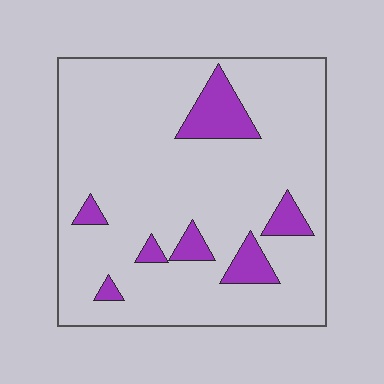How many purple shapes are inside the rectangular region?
7.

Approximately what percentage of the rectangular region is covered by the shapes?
Approximately 10%.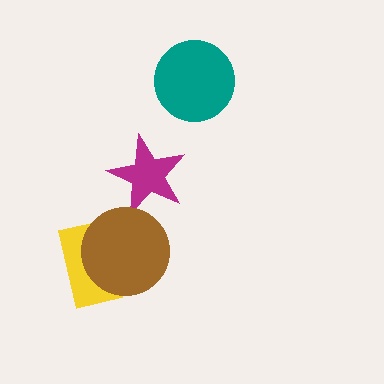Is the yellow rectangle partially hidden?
Yes, it is partially covered by another shape.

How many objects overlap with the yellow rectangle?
1 object overlaps with the yellow rectangle.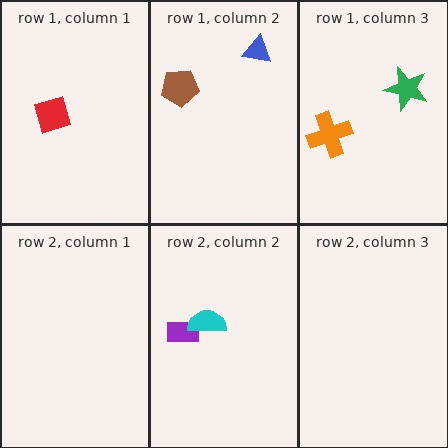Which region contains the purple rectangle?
The row 2, column 2 region.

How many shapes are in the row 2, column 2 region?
2.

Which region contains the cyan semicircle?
The row 2, column 2 region.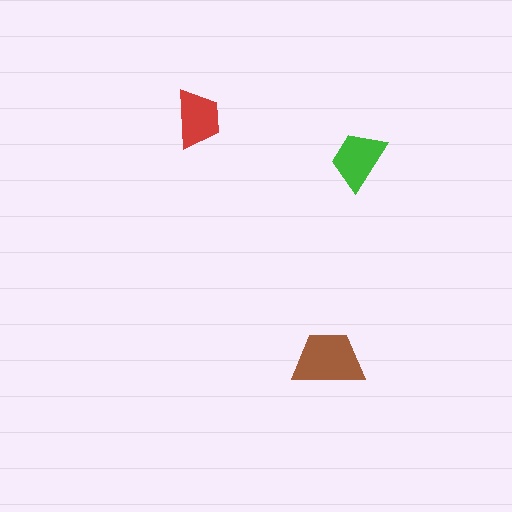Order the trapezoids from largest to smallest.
the brown one, the green one, the red one.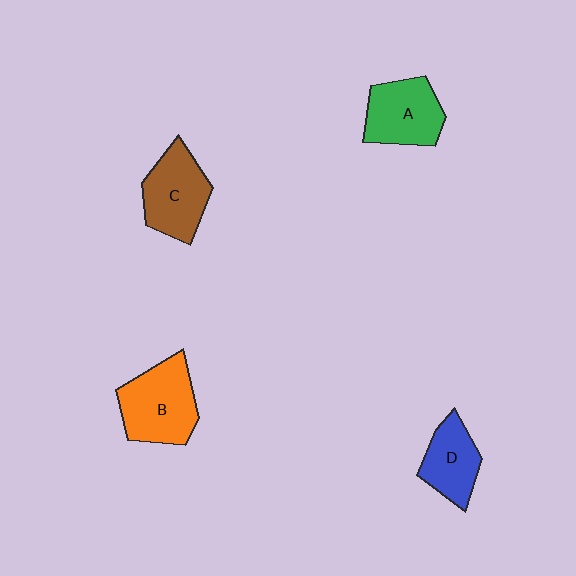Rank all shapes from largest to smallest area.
From largest to smallest: B (orange), C (brown), A (green), D (blue).